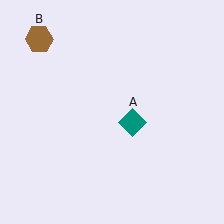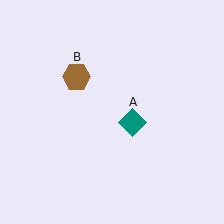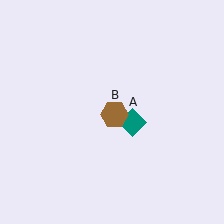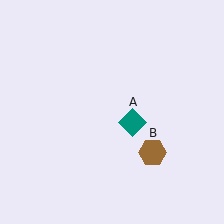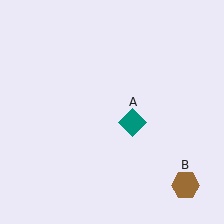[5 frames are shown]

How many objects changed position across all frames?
1 object changed position: brown hexagon (object B).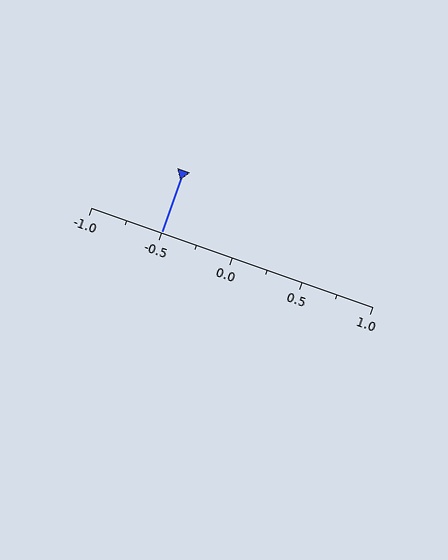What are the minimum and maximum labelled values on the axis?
The axis runs from -1.0 to 1.0.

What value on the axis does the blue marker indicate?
The marker indicates approximately -0.5.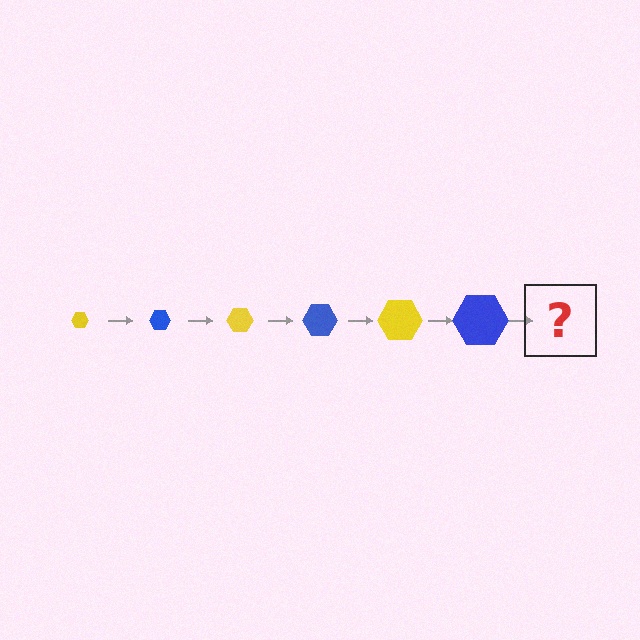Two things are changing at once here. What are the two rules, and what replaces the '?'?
The two rules are that the hexagon grows larger each step and the color cycles through yellow and blue. The '?' should be a yellow hexagon, larger than the previous one.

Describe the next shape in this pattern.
It should be a yellow hexagon, larger than the previous one.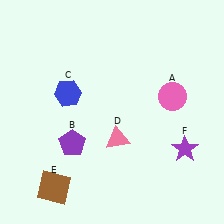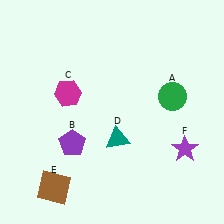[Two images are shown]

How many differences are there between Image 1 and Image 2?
There are 3 differences between the two images.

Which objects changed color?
A changed from pink to green. C changed from blue to magenta. D changed from pink to teal.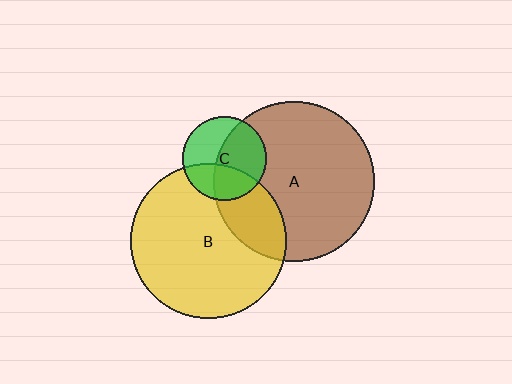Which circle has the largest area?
Circle A (brown).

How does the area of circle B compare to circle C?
Approximately 3.4 times.